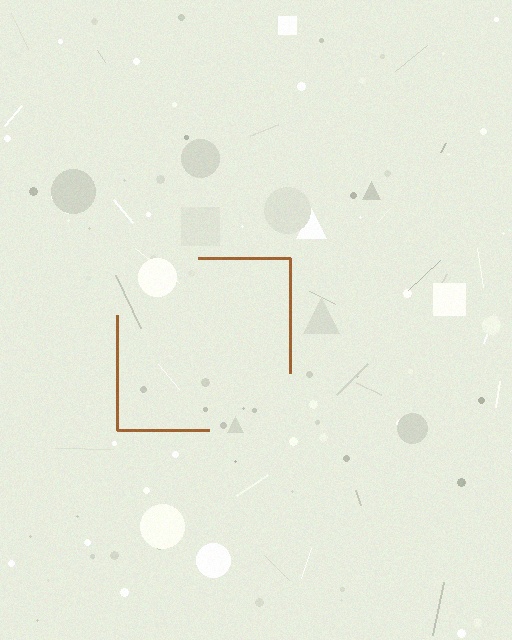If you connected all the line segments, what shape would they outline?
They would outline a square.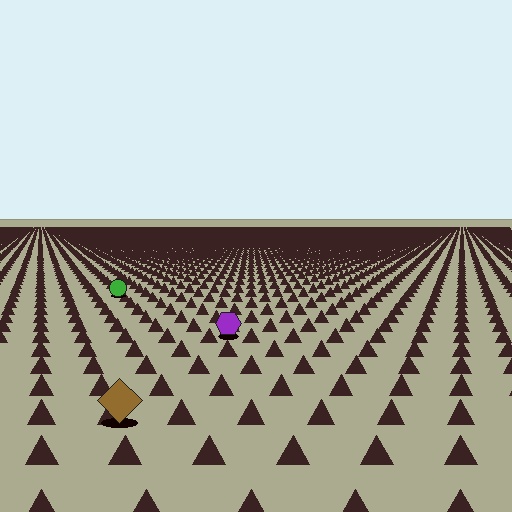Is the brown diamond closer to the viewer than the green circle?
Yes. The brown diamond is closer — you can tell from the texture gradient: the ground texture is coarser near it.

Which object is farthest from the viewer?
The green circle is farthest from the viewer. It appears smaller and the ground texture around it is denser.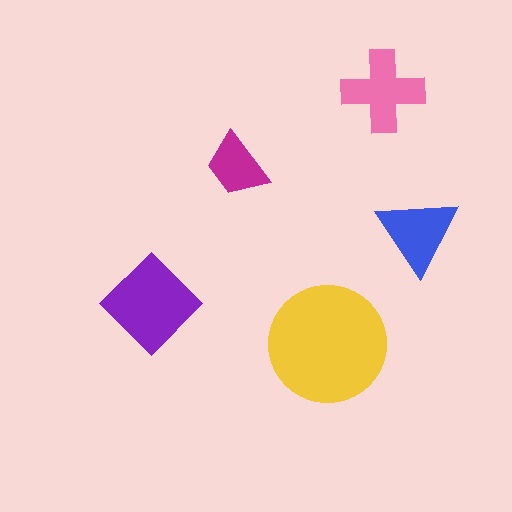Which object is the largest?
The yellow circle.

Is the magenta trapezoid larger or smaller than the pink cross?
Smaller.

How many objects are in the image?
There are 5 objects in the image.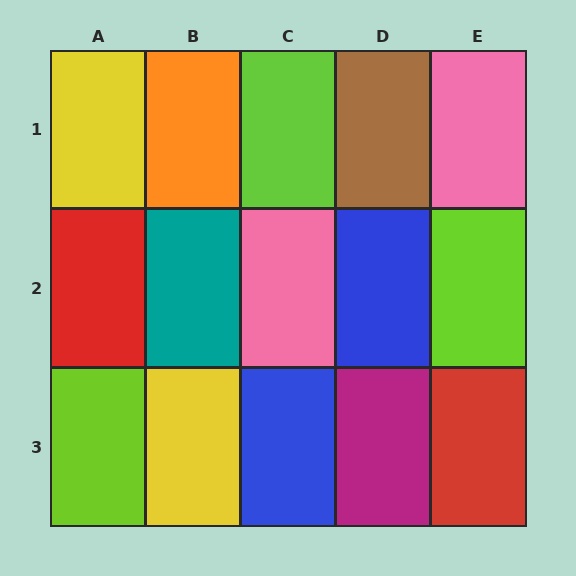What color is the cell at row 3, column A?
Lime.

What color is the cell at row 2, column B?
Teal.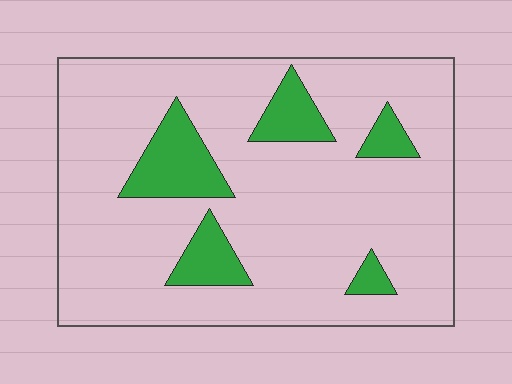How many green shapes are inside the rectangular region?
5.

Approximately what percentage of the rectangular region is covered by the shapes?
Approximately 15%.